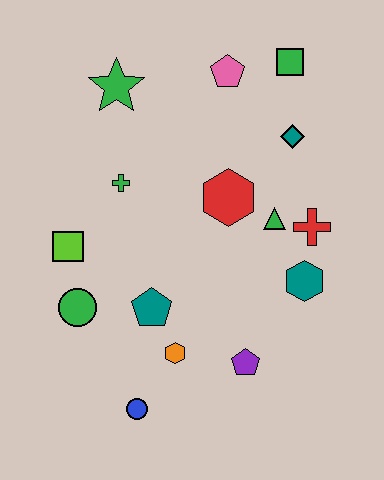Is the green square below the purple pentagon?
No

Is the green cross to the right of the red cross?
No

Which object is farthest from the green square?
The blue circle is farthest from the green square.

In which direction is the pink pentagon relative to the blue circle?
The pink pentagon is above the blue circle.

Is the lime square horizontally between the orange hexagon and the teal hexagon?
No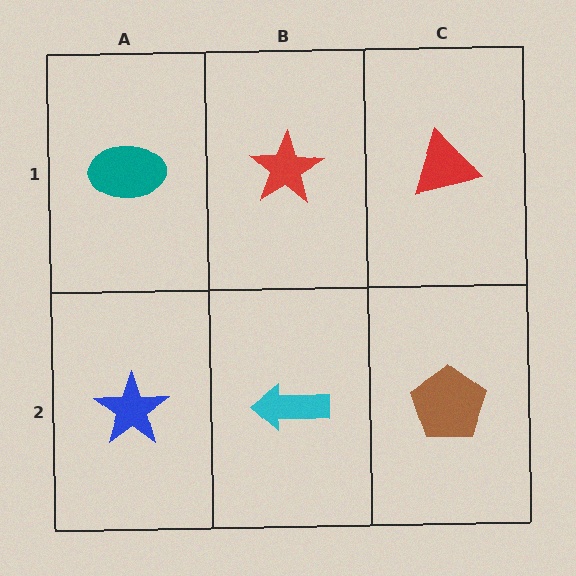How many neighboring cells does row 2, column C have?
2.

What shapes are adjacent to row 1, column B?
A cyan arrow (row 2, column B), a teal ellipse (row 1, column A), a red triangle (row 1, column C).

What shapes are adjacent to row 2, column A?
A teal ellipse (row 1, column A), a cyan arrow (row 2, column B).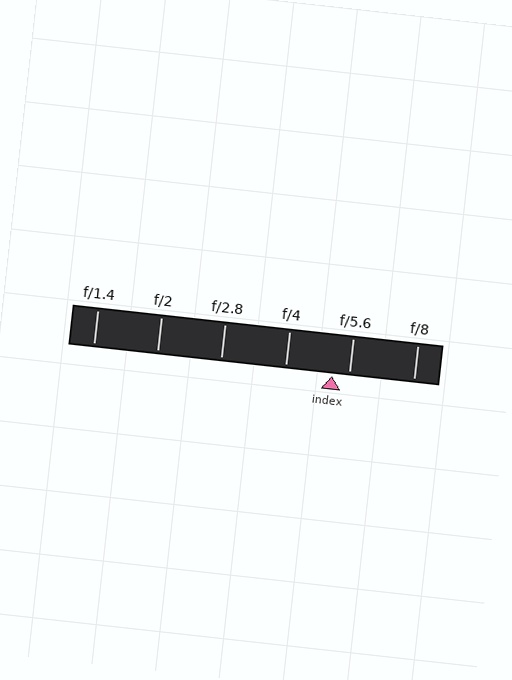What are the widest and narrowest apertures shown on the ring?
The widest aperture shown is f/1.4 and the narrowest is f/8.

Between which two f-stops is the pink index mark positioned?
The index mark is between f/4 and f/5.6.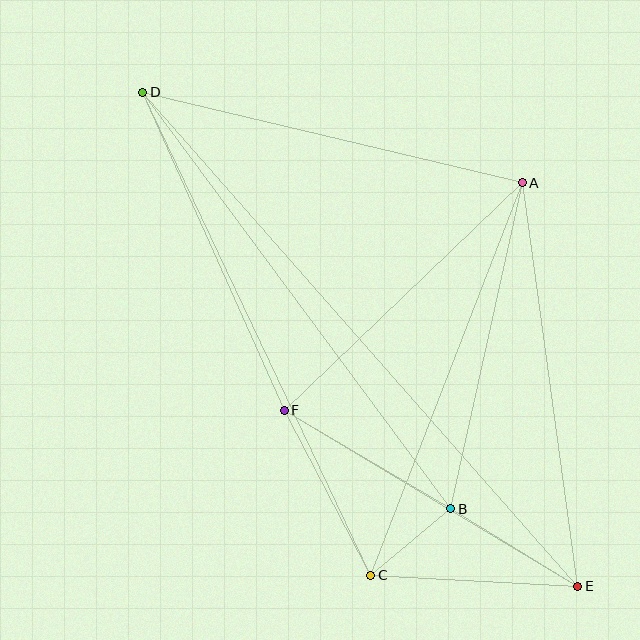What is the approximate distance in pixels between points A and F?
The distance between A and F is approximately 329 pixels.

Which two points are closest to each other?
Points B and C are closest to each other.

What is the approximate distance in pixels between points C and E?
The distance between C and E is approximately 208 pixels.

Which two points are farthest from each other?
Points D and E are farthest from each other.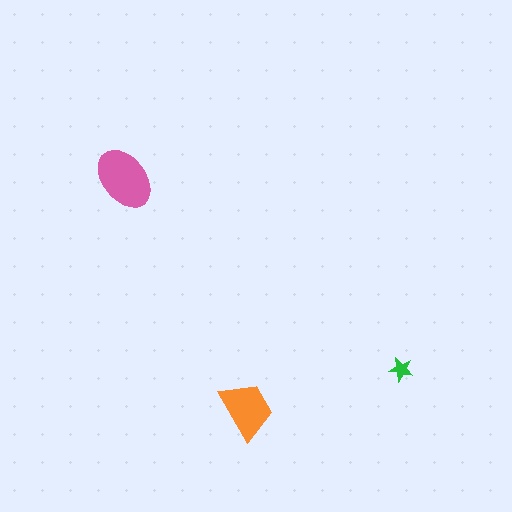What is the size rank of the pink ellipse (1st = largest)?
1st.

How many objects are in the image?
There are 3 objects in the image.